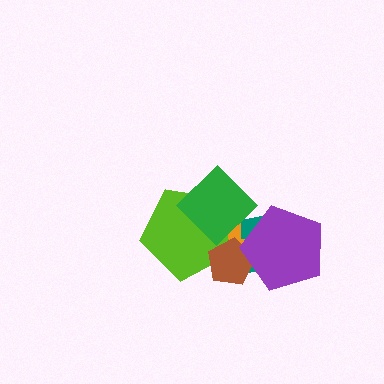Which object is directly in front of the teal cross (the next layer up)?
The orange cross is directly in front of the teal cross.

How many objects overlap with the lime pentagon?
4 objects overlap with the lime pentagon.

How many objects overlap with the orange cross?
5 objects overlap with the orange cross.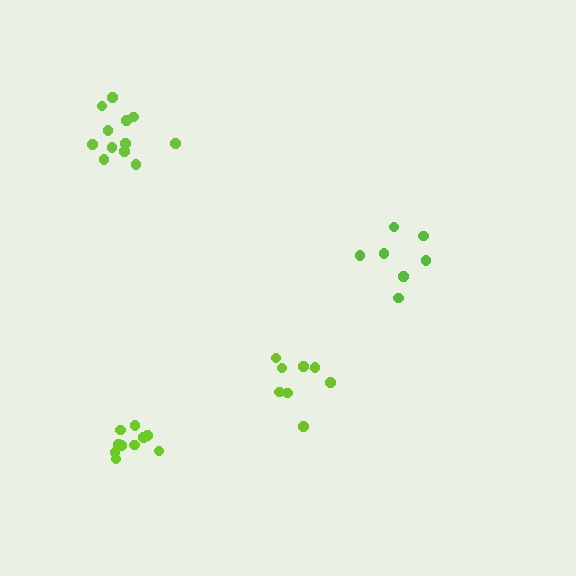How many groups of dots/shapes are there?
There are 4 groups.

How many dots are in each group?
Group 1: 8 dots, Group 2: 10 dots, Group 3: 12 dots, Group 4: 7 dots (37 total).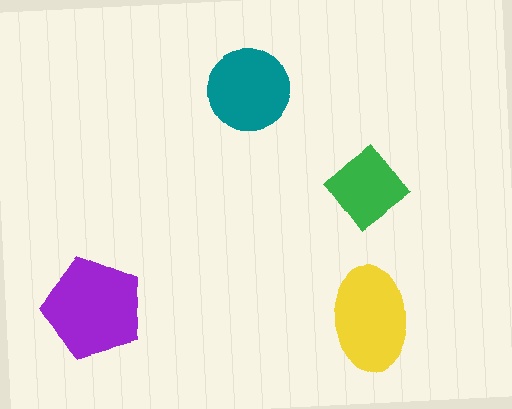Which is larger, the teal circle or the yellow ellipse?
The yellow ellipse.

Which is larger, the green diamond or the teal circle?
The teal circle.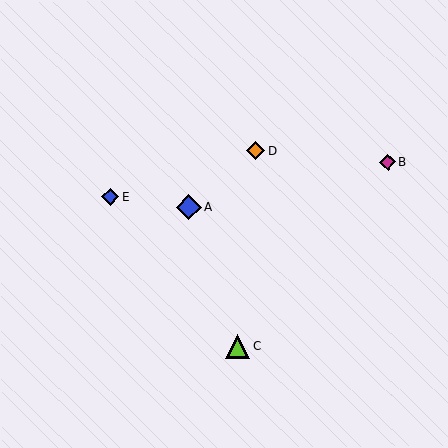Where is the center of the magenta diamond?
The center of the magenta diamond is at (388, 162).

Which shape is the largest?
The blue diamond (labeled A) is the largest.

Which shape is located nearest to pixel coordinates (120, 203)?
The blue diamond (labeled E) at (110, 197) is nearest to that location.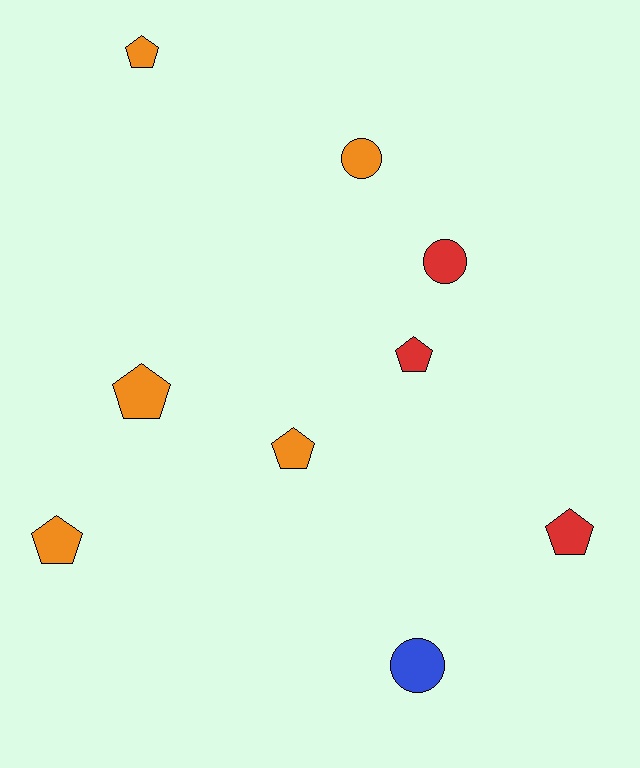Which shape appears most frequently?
Pentagon, with 6 objects.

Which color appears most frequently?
Orange, with 5 objects.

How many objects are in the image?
There are 9 objects.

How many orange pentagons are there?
There are 4 orange pentagons.